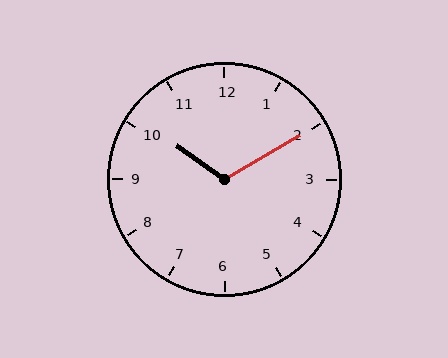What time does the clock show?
10:10.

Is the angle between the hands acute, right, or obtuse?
It is obtuse.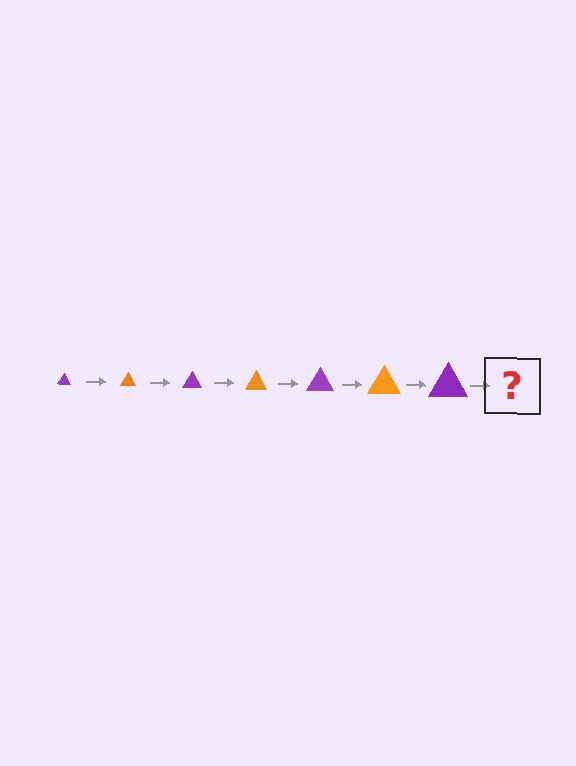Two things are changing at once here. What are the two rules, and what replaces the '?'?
The two rules are that the triangle grows larger each step and the color cycles through purple and orange. The '?' should be an orange triangle, larger than the previous one.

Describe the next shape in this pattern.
It should be an orange triangle, larger than the previous one.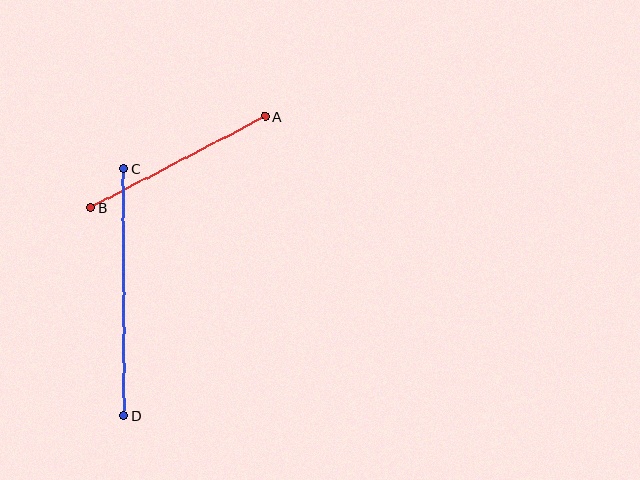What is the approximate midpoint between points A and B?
The midpoint is at approximately (178, 162) pixels.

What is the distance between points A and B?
The distance is approximately 197 pixels.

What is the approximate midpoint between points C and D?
The midpoint is at approximately (124, 292) pixels.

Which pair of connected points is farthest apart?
Points C and D are farthest apart.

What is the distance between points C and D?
The distance is approximately 247 pixels.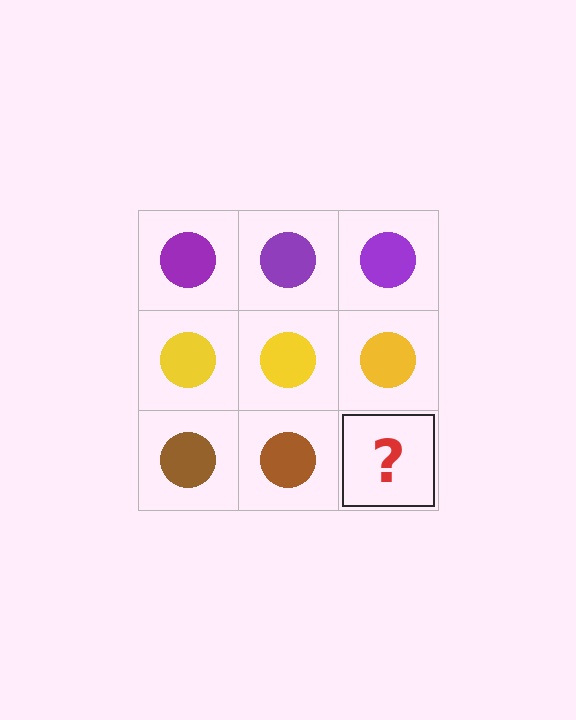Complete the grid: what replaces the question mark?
The question mark should be replaced with a brown circle.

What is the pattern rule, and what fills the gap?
The rule is that each row has a consistent color. The gap should be filled with a brown circle.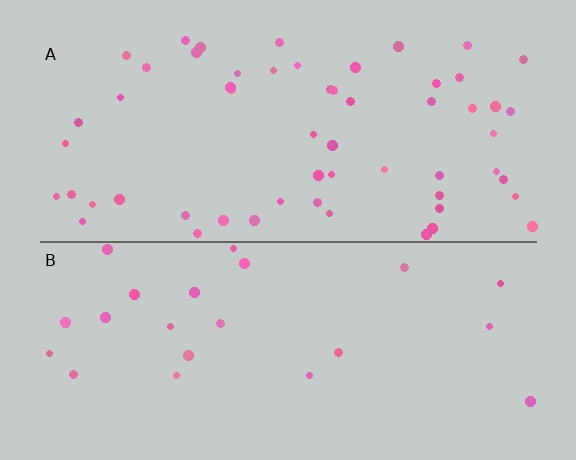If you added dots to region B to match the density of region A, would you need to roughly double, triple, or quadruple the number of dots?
Approximately triple.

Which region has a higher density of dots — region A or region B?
A (the top).